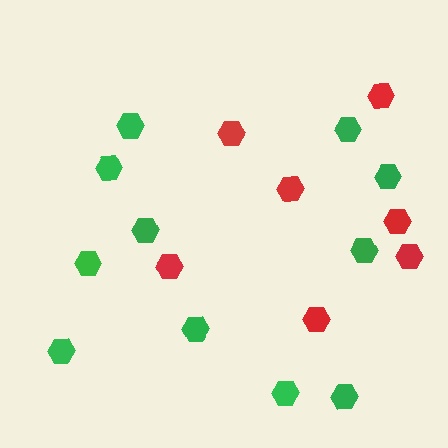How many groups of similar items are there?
There are 2 groups: one group of red hexagons (7) and one group of green hexagons (11).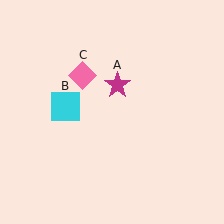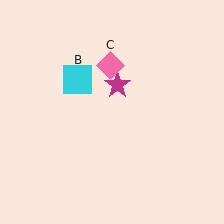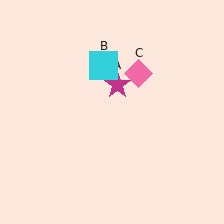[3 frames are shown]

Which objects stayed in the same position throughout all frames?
Magenta star (object A) remained stationary.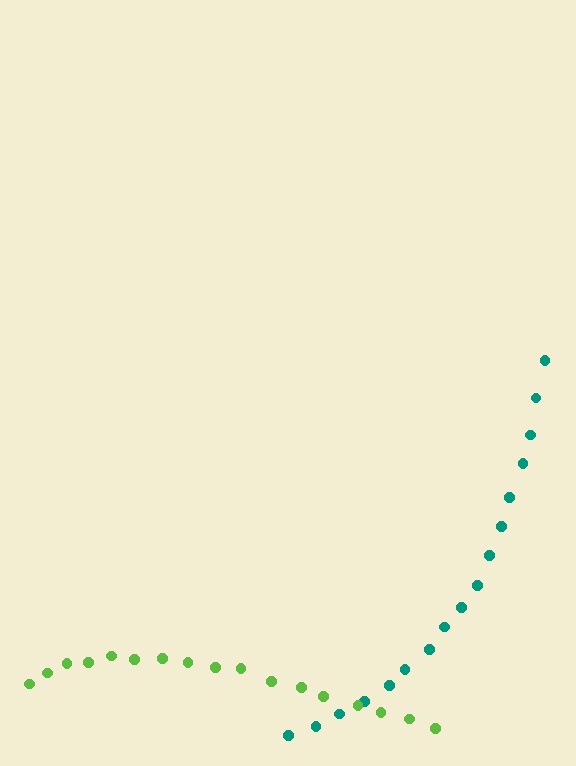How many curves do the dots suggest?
There are 2 distinct paths.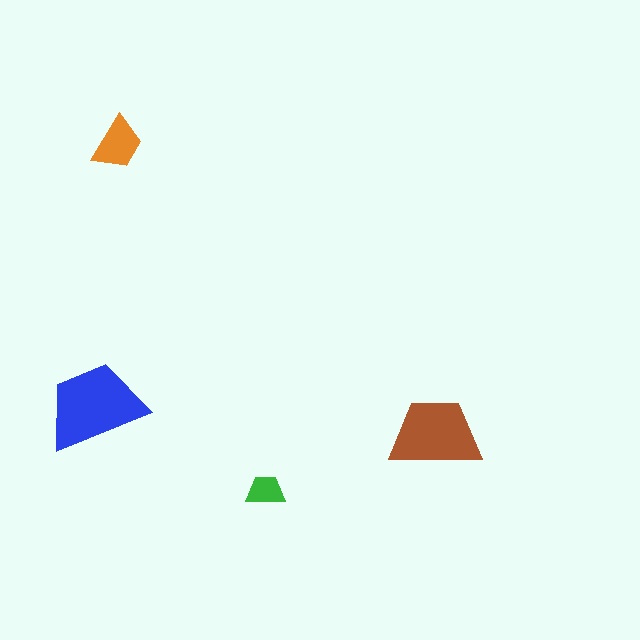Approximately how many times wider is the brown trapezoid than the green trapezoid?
About 2.5 times wider.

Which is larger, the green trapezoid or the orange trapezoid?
The orange one.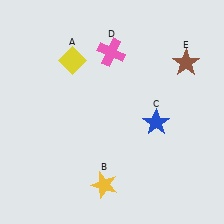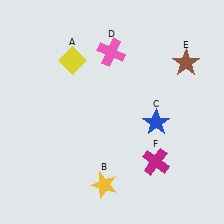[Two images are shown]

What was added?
A magenta cross (F) was added in Image 2.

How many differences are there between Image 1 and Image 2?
There is 1 difference between the two images.